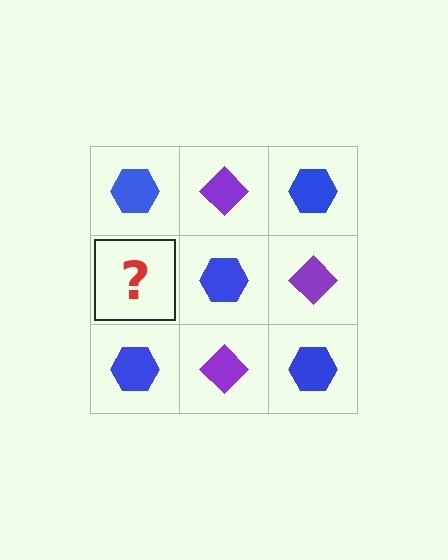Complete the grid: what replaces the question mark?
The question mark should be replaced with a purple diamond.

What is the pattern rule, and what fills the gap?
The rule is that it alternates blue hexagon and purple diamond in a checkerboard pattern. The gap should be filled with a purple diamond.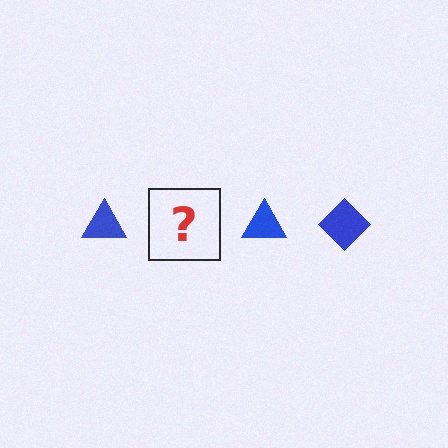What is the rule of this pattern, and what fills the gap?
The rule is that the pattern cycles through triangle, diamond shapes in blue. The gap should be filled with a blue diamond.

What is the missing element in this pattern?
The missing element is a blue diamond.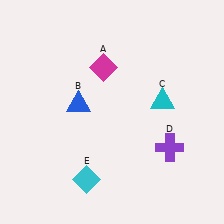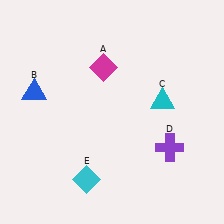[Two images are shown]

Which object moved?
The blue triangle (B) moved left.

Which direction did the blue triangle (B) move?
The blue triangle (B) moved left.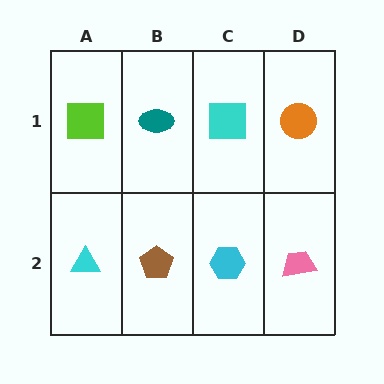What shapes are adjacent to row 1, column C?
A cyan hexagon (row 2, column C), a teal ellipse (row 1, column B), an orange circle (row 1, column D).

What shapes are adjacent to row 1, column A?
A cyan triangle (row 2, column A), a teal ellipse (row 1, column B).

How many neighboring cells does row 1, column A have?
2.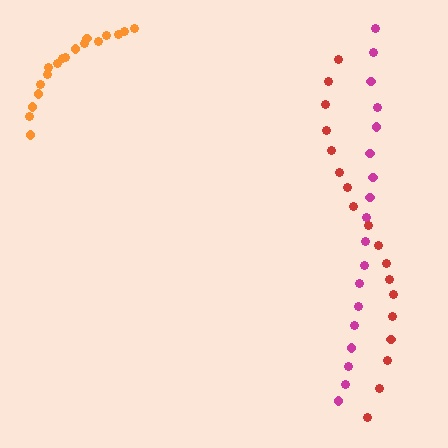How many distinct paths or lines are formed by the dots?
There are 3 distinct paths.